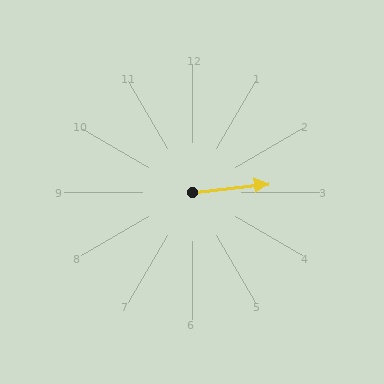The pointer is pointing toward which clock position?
Roughly 3 o'clock.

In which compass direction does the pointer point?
East.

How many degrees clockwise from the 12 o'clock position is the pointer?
Approximately 84 degrees.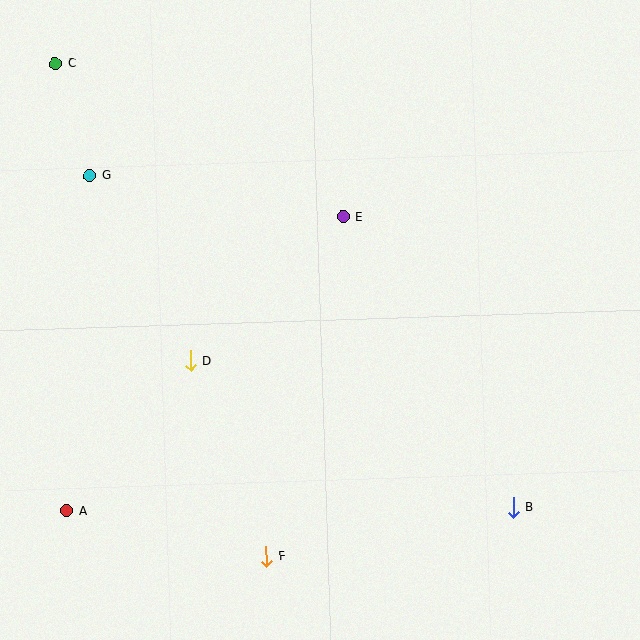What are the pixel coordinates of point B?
Point B is at (513, 507).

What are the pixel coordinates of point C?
Point C is at (56, 64).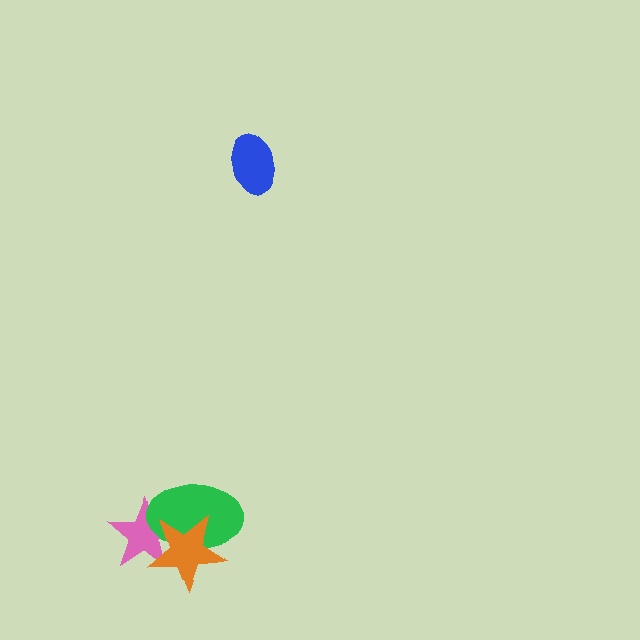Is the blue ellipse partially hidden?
No, no other shape covers it.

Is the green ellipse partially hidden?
Yes, it is partially covered by another shape.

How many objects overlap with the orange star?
2 objects overlap with the orange star.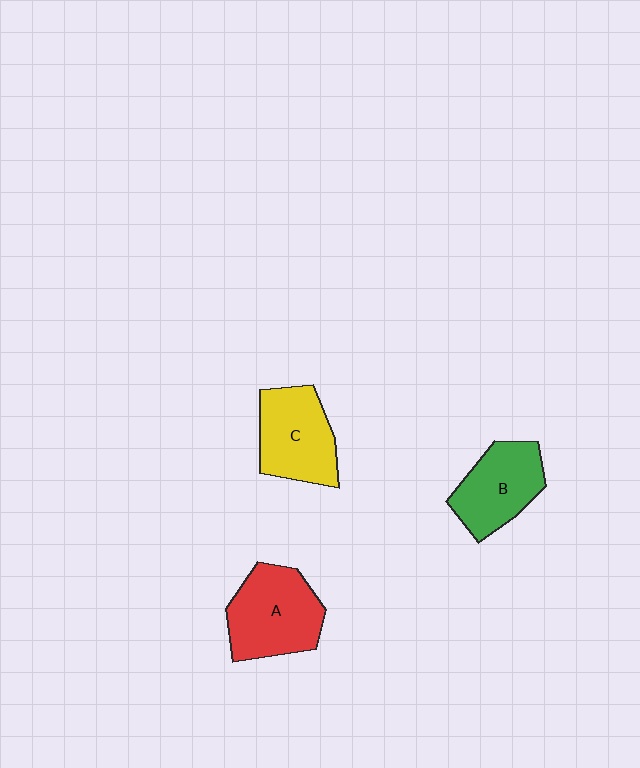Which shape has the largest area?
Shape A (red).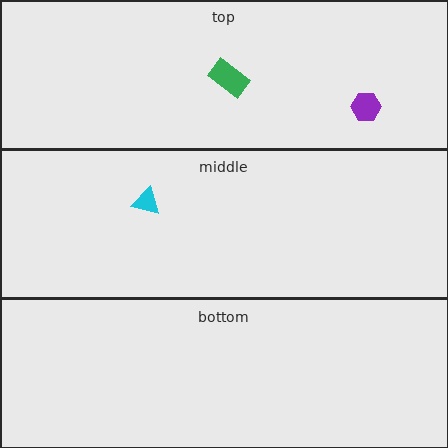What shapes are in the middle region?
The cyan triangle.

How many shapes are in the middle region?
1.